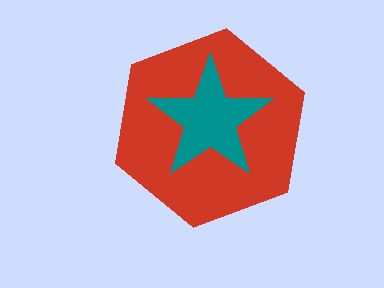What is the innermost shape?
The teal star.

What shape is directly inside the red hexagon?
The teal star.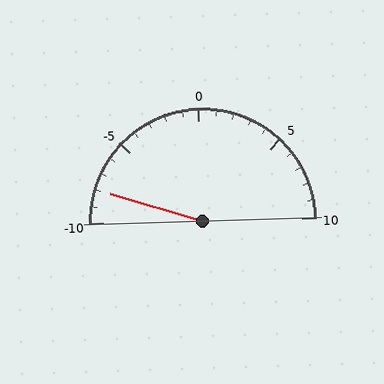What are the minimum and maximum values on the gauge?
The gauge ranges from -10 to 10.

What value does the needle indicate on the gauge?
The needle indicates approximately -8.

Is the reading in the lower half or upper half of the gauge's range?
The reading is in the lower half of the range (-10 to 10).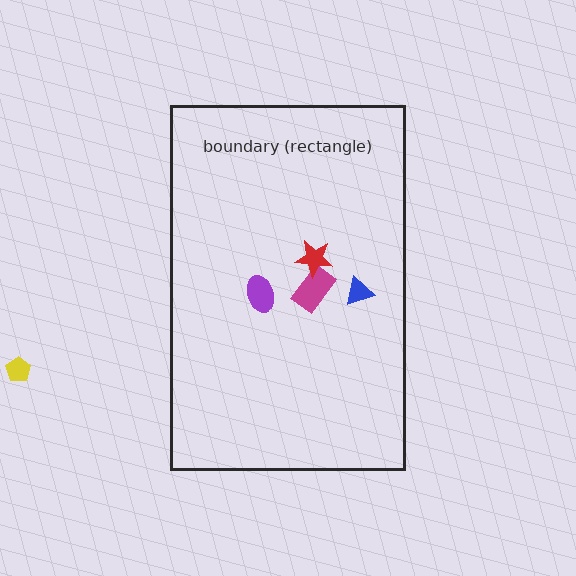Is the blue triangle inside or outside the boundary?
Inside.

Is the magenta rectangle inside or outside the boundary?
Inside.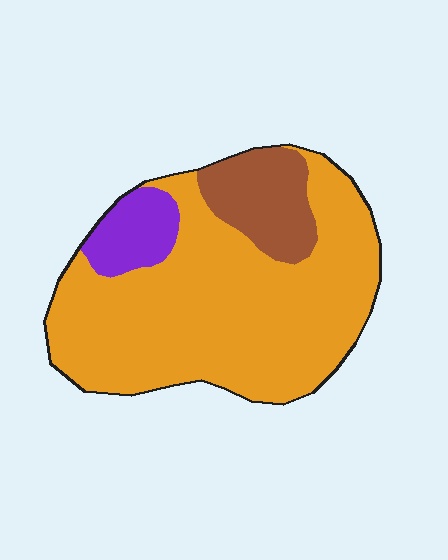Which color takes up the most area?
Orange, at roughly 75%.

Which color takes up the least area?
Purple, at roughly 10%.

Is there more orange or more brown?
Orange.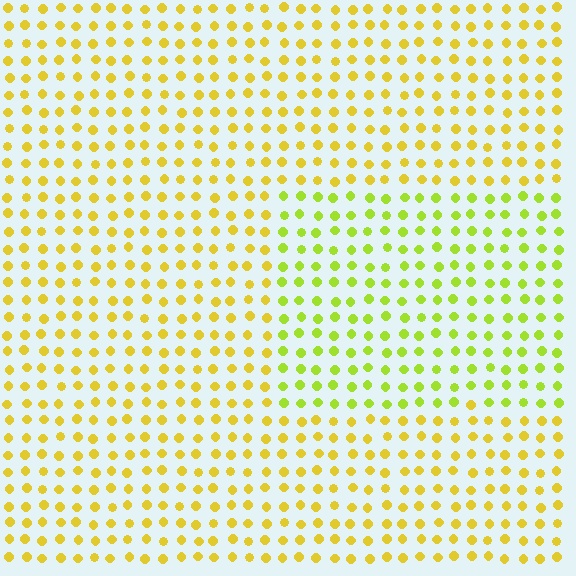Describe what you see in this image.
The image is filled with small yellow elements in a uniform arrangement. A rectangle-shaped region is visible where the elements are tinted to a slightly different hue, forming a subtle color boundary.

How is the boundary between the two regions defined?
The boundary is defined purely by a slight shift in hue (about 30 degrees). Spacing, size, and orientation are identical on both sides.